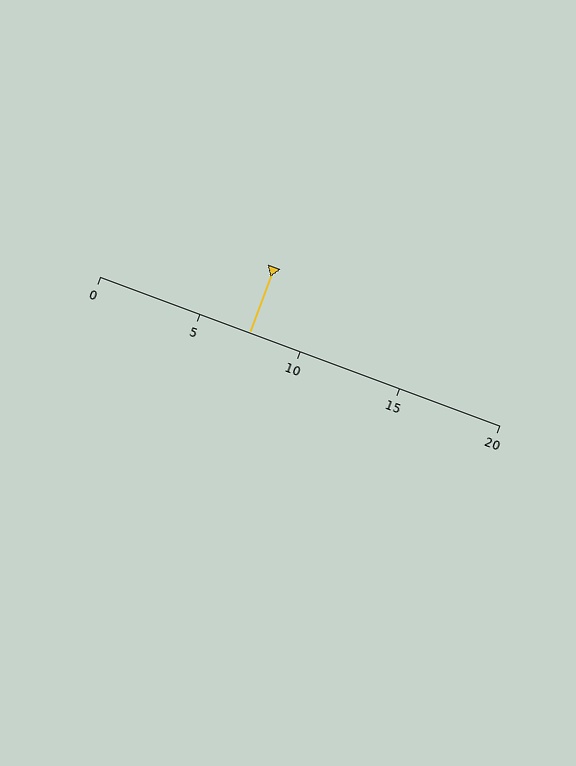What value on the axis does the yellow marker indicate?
The marker indicates approximately 7.5.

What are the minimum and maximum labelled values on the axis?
The axis runs from 0 to 20.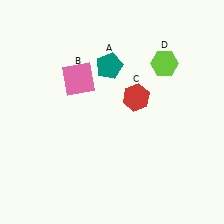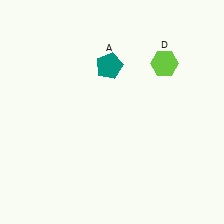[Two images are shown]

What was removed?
The pink square (B), the red hexagon (C) were removed in Image 2.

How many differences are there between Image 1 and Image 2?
There are 2 differences between the two images.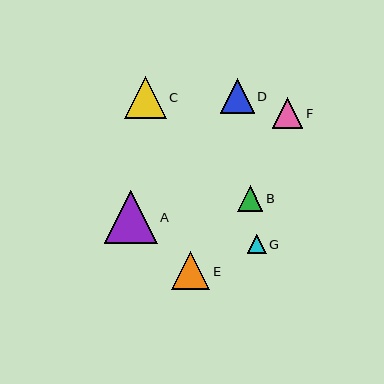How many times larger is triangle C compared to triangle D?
Triangle C is approximately 1.2 times the size of triangle D.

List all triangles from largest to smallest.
From largest to smallest: A, C, E, D, F, B, G.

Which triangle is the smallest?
Triangle G is the smallest with a size of approximately 19 pixels.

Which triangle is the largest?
Triangle A is the largest with a size of approximately 53 pixels.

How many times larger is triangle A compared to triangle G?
Triangle A is approximately 2.9 times the size of triangle G.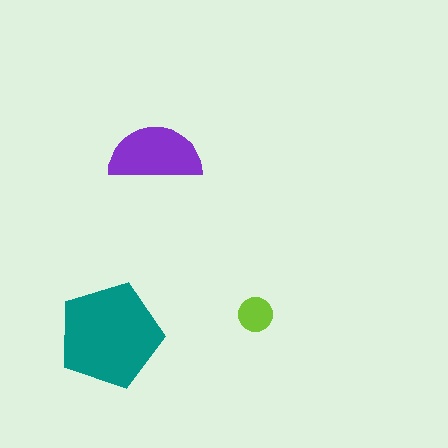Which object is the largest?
The teal pentagon.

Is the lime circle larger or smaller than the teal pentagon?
Smaller.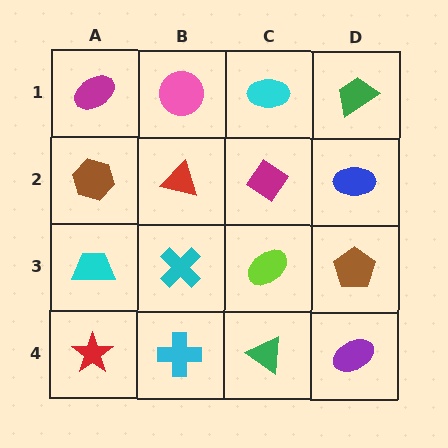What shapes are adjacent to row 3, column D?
A blue ellipse (row 2, column D), a purple ellipse (row 4, column D), a lime ellipse (row 3, column C).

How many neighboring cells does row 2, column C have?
4.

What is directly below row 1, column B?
A red triangle.